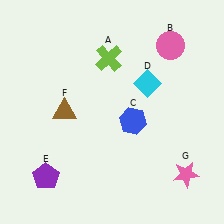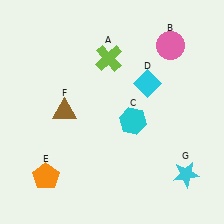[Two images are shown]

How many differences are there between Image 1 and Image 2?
There are 3 differences between the two images.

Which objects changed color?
C changed from blue to cyan. E changed from purple to orange. G changed from pink to cyan.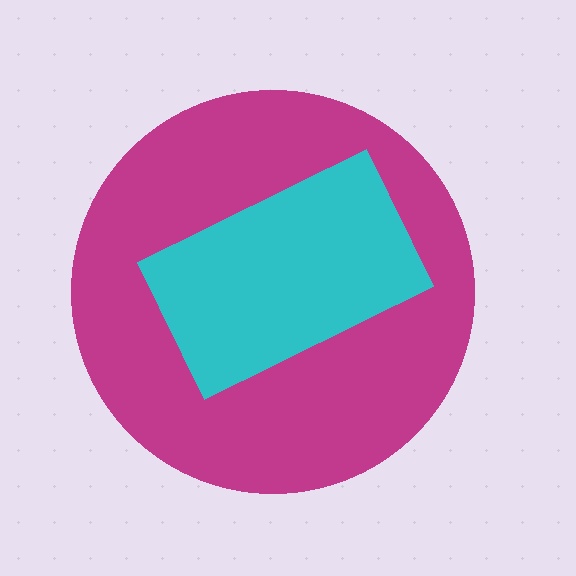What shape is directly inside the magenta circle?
The cyan rectangle.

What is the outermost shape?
The magenta circle.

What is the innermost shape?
The cyan rectangle.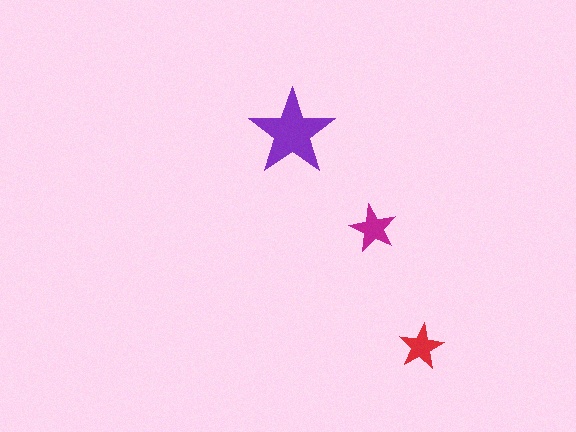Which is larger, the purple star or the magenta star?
The purple one.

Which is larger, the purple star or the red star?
The purple one.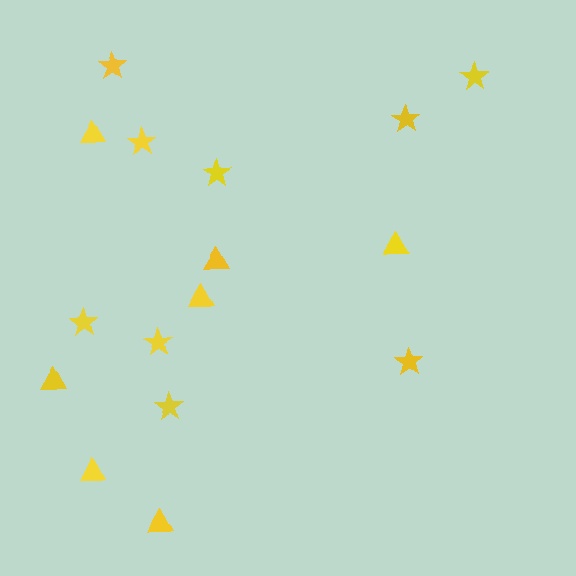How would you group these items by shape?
There are 2 groups: one group of stars (9) and one group of triangles (7).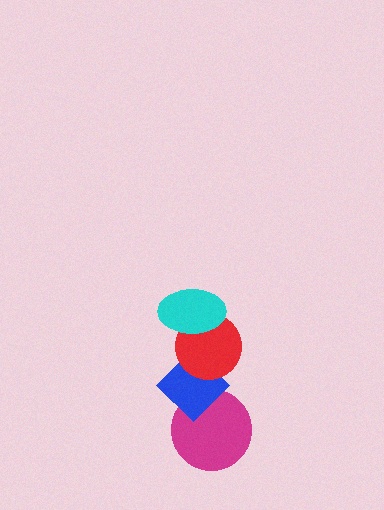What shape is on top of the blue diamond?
The red circle is on top of the blue diamond.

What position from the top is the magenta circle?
The magenta circle is 4th from the top.